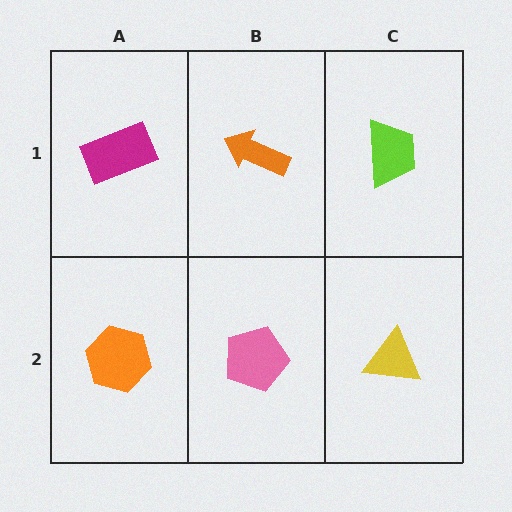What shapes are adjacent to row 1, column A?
An orange hexagon (row 2, column A), an orange arrow (row 1, column B).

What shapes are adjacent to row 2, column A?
A magenta rectangle (row 1, column A), a pink pentagon (row 2, column B).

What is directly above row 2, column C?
A lime trapezoid.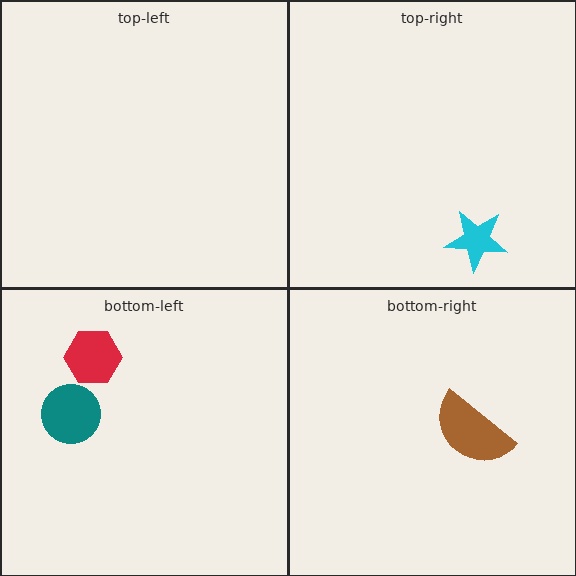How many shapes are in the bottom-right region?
1.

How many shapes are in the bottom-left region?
2.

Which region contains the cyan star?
The top-right region.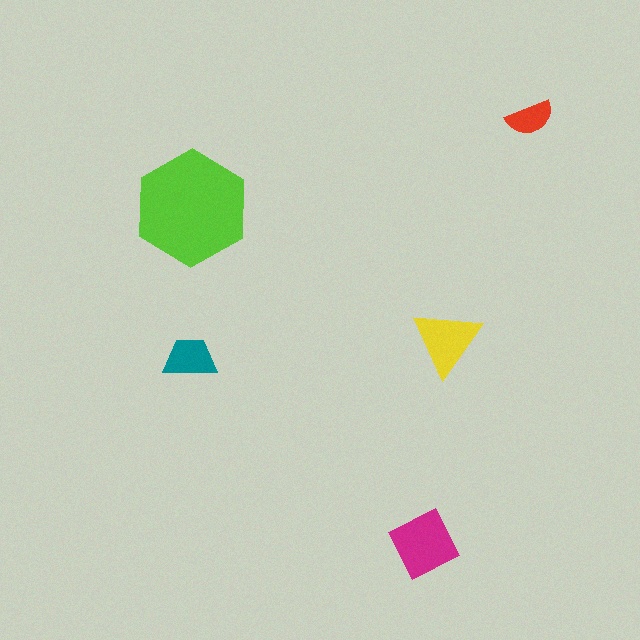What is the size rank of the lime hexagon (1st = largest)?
1st.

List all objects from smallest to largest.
The red semicircle, the teal trapezoid, the yellow triangle, the magenta square, the lime hexagon.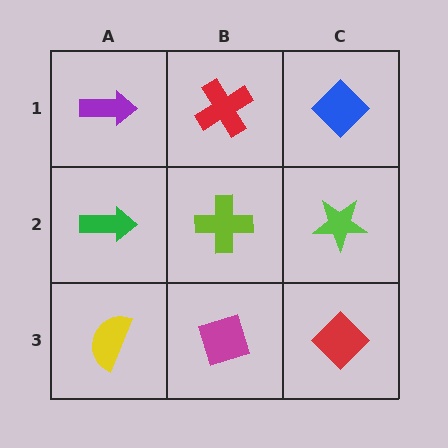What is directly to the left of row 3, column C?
A magenta diamond.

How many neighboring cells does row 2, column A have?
3.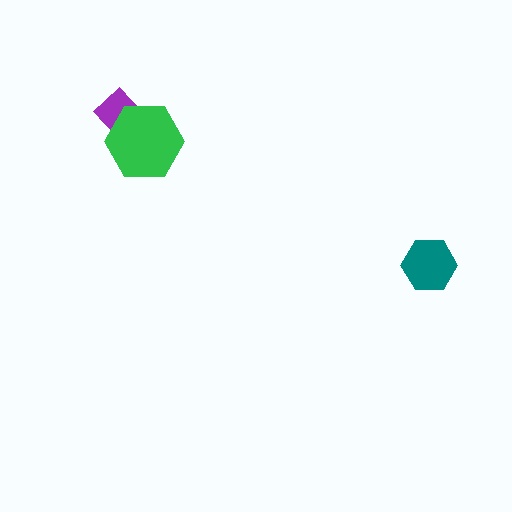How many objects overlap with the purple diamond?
1 object overlaps with the purple diamond.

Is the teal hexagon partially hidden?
No, no other shape covers it.